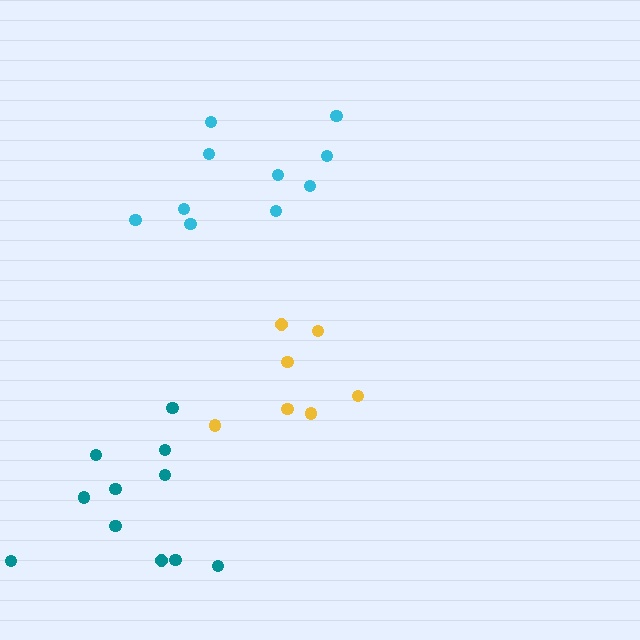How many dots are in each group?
Group 1: 10 dots, Group 2: 11 dots, Group 3: 7 dots (28 total).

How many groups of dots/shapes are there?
There are 3 groups.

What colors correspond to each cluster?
The clusters are colored: cyan, teal, yellow.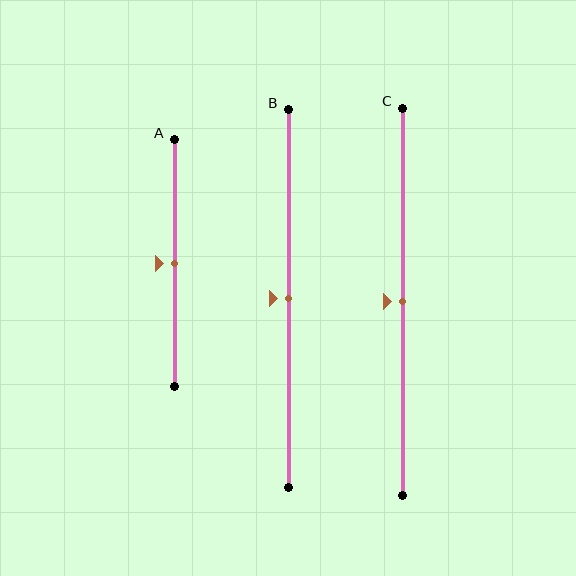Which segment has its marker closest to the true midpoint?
Segment A has its marker closest to the true midpoint.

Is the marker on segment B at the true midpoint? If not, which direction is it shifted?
Yes, the marker on segment B is at the true midpoint.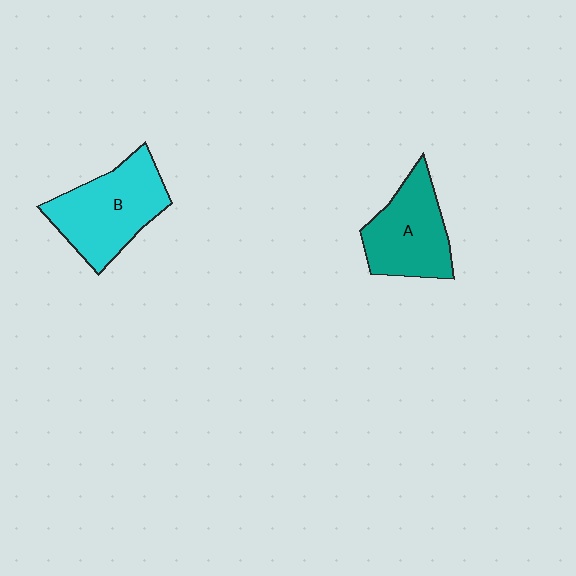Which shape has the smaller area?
Shape A (teal).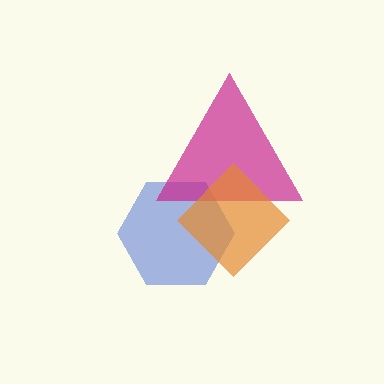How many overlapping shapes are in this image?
There are 3 overlapping shapes in the image.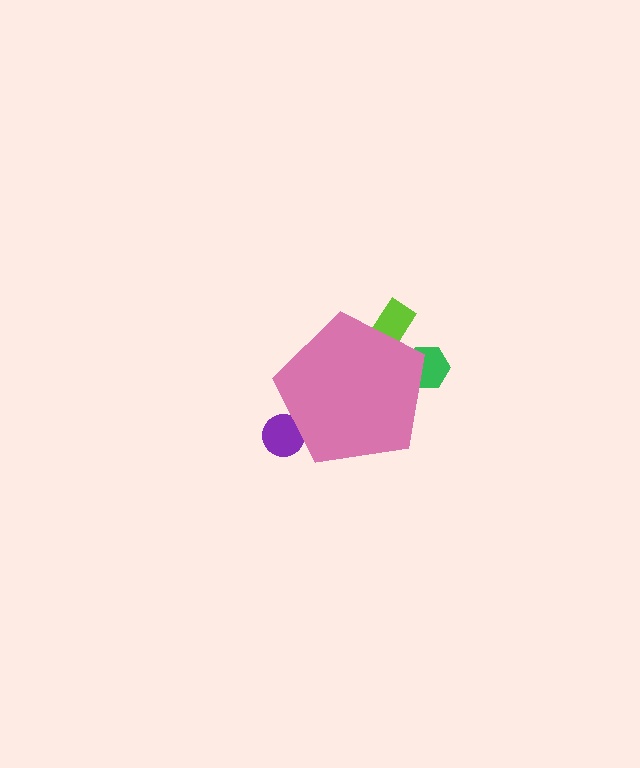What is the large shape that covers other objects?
A pink pentagon.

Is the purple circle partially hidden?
Yes, the purple circle is partially hidden behind the pink pentagon.